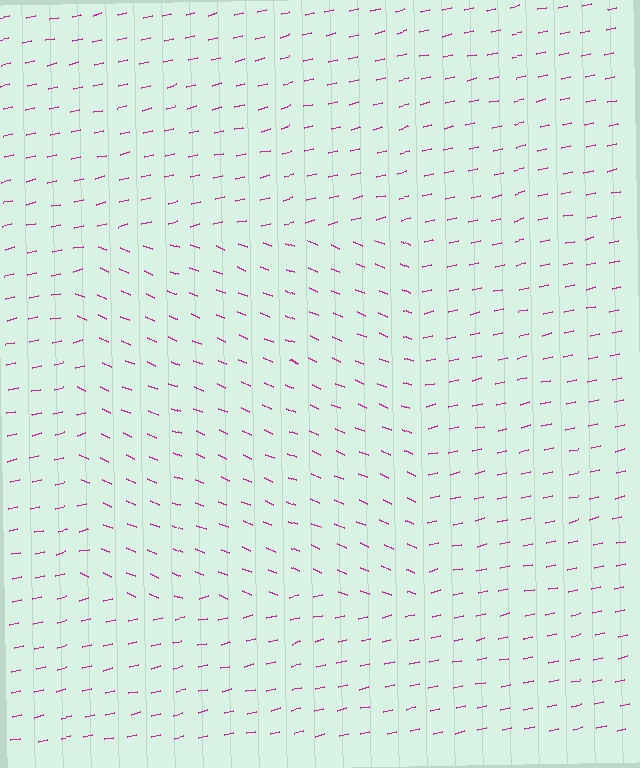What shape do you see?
I see a rectangle.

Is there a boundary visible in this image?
Yes, there is a texture boundary formed by a change in line orientation.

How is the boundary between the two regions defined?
The boundary is defined purely by a change in line orientation (approximately 36 degrees difference). All lines are the same color and thickness.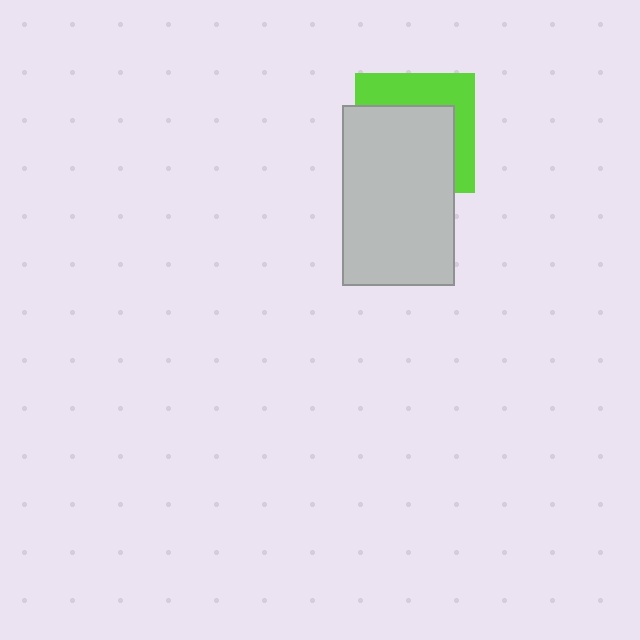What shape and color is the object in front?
The object in front is a light gray rectangle.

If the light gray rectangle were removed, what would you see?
You would see the complete lime square.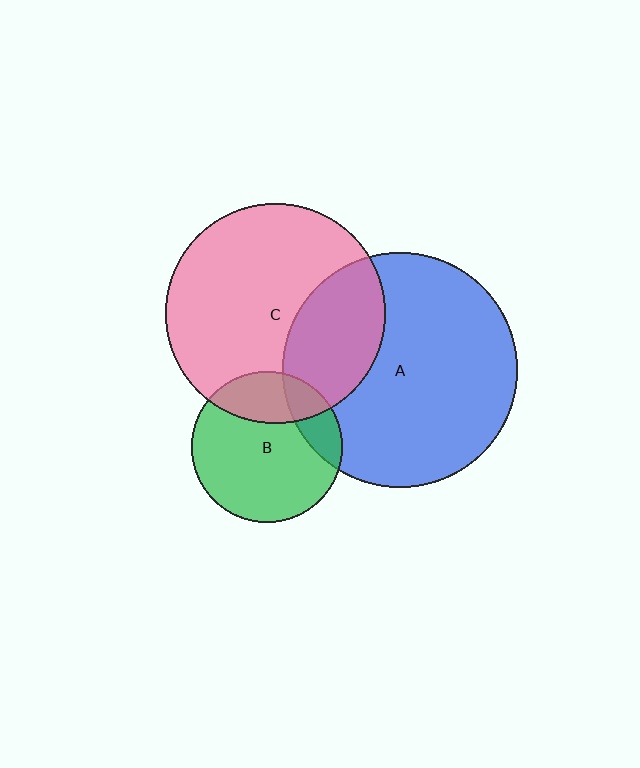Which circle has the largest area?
Circle A (blue).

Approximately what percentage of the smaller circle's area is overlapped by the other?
Approximately 30%.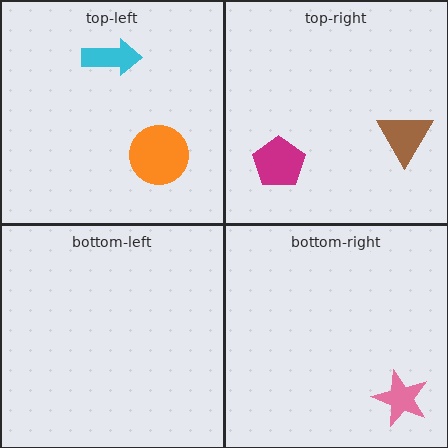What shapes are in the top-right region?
The brown triangle, the magenta pentagon.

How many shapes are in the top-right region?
2.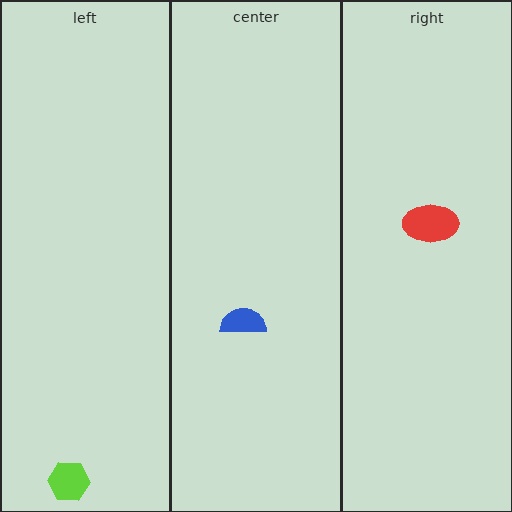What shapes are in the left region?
The lime hexagon.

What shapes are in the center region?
The blue semicircle.